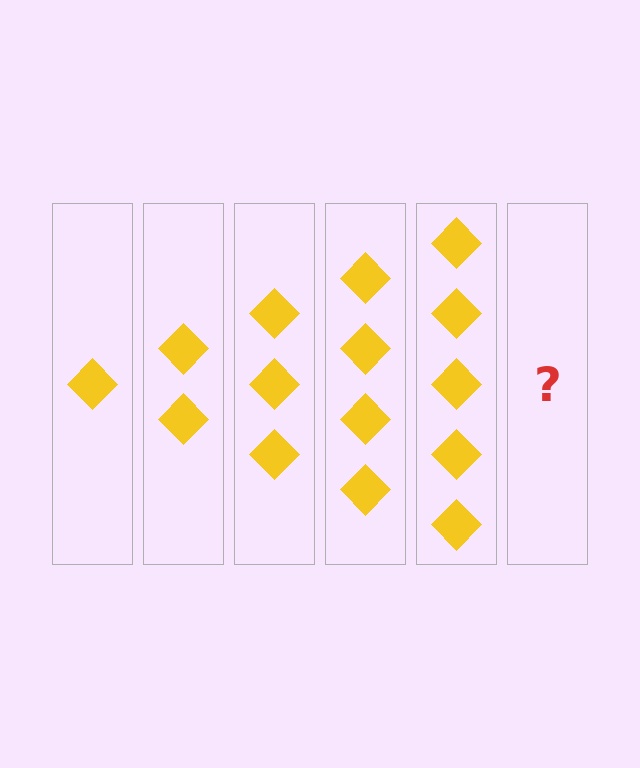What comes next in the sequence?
The next element should be 6 diamonds.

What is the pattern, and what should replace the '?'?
The pattern is that each step adds one more diamond. The '?' should be 6 diamonds.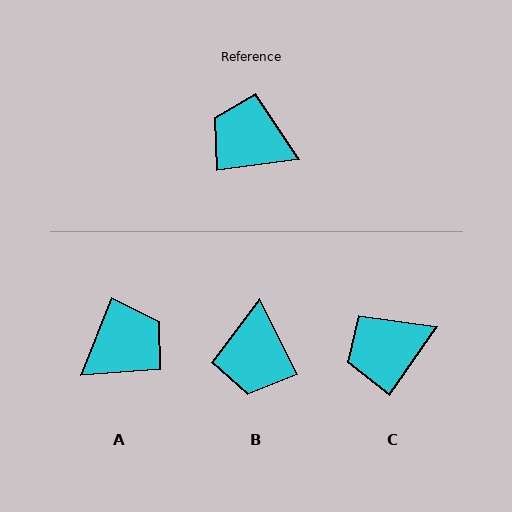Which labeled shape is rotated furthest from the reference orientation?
A, about 119 degrees away.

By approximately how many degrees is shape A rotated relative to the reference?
Approximately 119 degrees clockwise.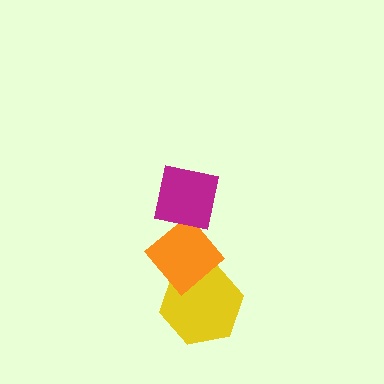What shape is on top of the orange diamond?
The magenta square is on top of the orange diamond.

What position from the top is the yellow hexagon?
The yellow hexagon is 3rd from the top.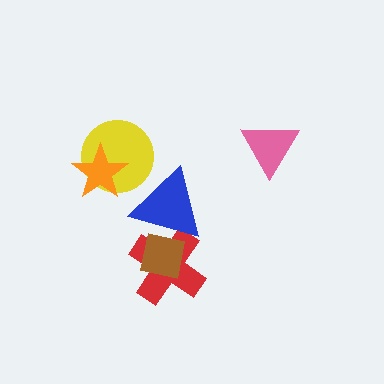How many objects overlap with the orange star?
1 object overlaps with the orange star.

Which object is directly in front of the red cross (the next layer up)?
The brown square is directly in front of the red cross.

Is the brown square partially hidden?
Yes, it is partially covered by another shape.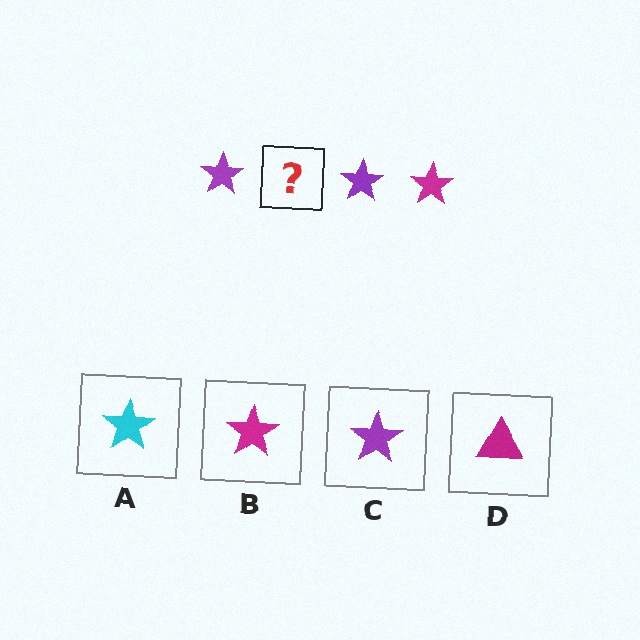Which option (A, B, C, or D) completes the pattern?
B.